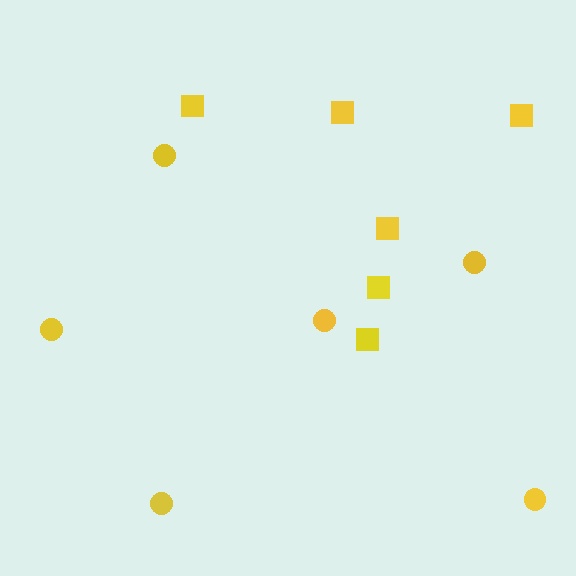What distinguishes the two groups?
There are 2 groups: one group of circles (6) and one group of squares (6).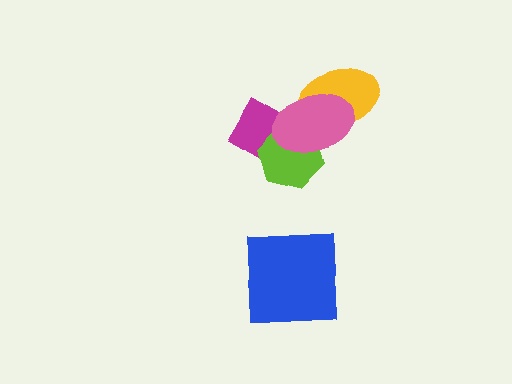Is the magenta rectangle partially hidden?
Yes, it is partially covered by another shape.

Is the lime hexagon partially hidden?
Yes, it is partially covered by another shape.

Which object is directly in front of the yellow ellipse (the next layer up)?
The magenta rectangle is directly in front of the yellow ellipse.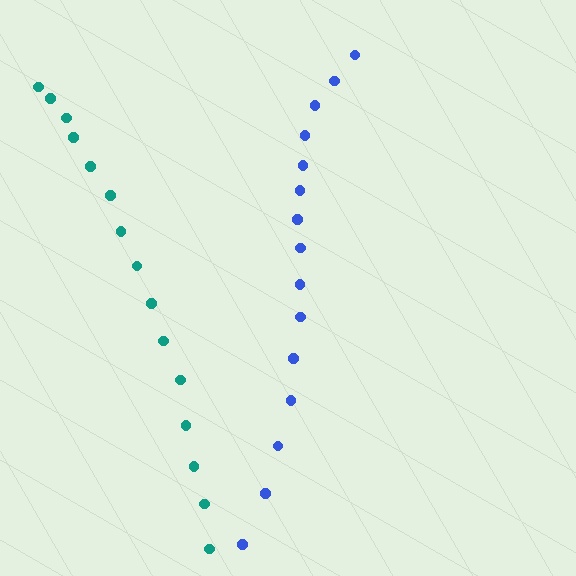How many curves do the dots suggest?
There are 2 distinct paths.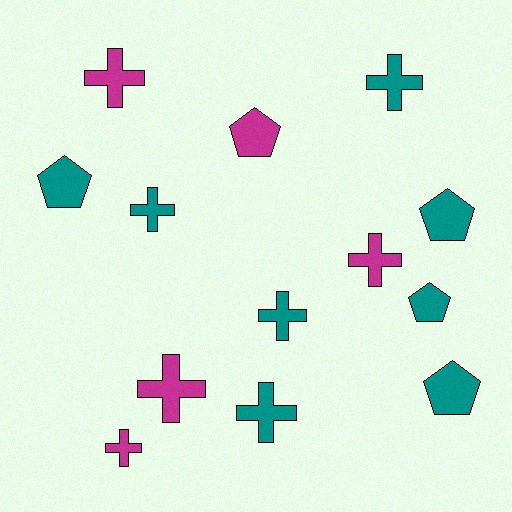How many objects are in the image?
There are 13 objects.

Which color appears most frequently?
Teal, with 8 objects.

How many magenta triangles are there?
There are no magenta triangles.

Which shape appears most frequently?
Cross, with 8 objects.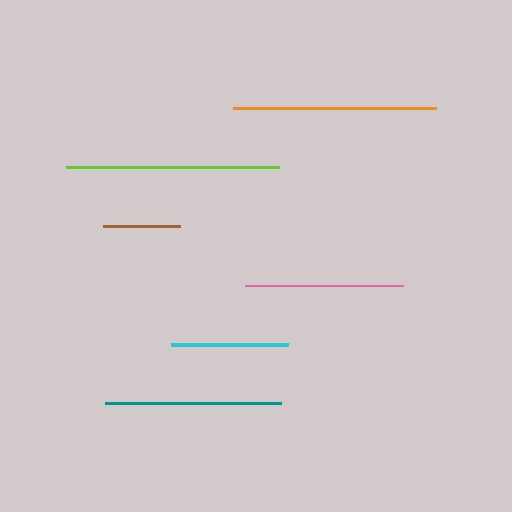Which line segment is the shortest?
The brown line is the shortest at approximately 77 pixels.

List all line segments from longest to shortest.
From longest to shortest: lime, orange, teal, pink, cyan, brown.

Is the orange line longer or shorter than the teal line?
The orange line is longer than the teal line.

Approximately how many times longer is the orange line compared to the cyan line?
The orange line is approximately 1.7 times the length of the cyan line.